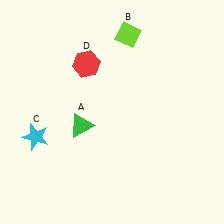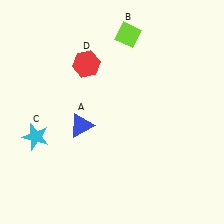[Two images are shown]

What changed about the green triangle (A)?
In Image 1, A is green. In Image 2, it changed to blue.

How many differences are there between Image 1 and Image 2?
There is 1 difference between the two images.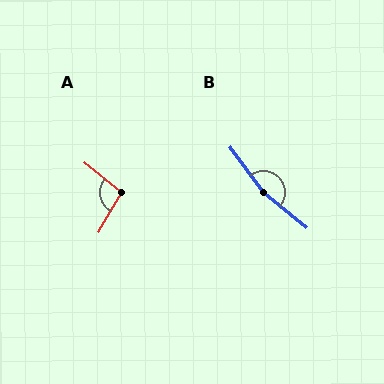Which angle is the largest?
B, at approximately 166 degrees.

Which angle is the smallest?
A, at approximately 99 degrees.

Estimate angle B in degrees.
Approximately 166 degrees.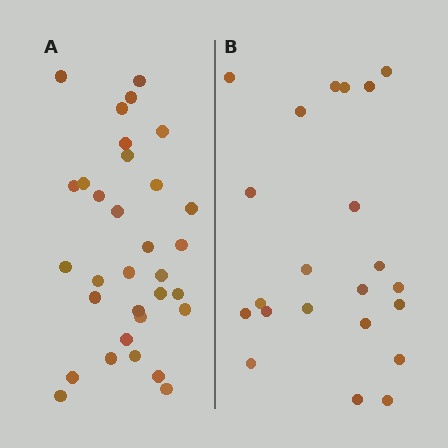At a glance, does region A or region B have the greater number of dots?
Region A (the left region) has more dots.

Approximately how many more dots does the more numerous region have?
Region A has roughly 10 or so more dots than region B.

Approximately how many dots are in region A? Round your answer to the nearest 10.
About 30 dots. (The exact count is 32, which rounds to 30.)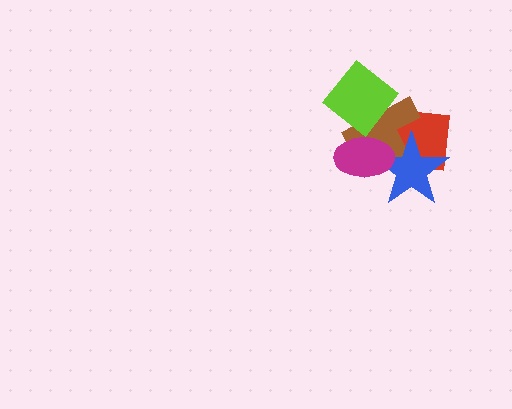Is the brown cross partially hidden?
Yes, it is partially covered by another shape.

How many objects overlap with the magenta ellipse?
4 objects overlap with the magenta ellipse.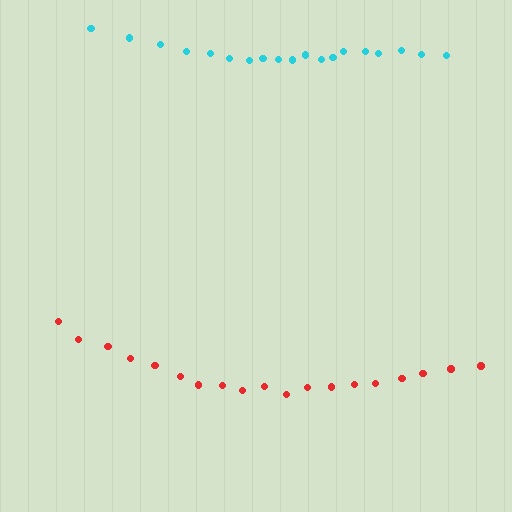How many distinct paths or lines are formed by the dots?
There are 2 distinct paths.